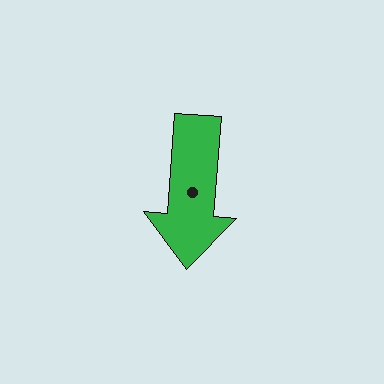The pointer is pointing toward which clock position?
Roughly 6 o'clock.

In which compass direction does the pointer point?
South.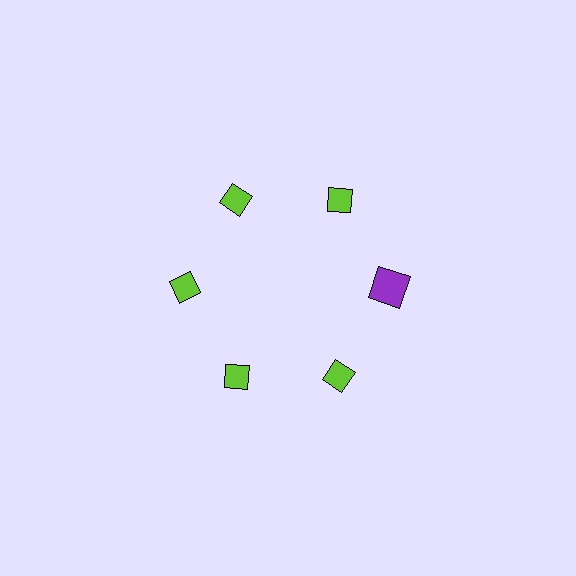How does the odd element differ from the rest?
It differs in both color (purple instead of lime) and shape (square instead of diamond).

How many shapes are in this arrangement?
There are 6 shapes arranged in a ring pattern.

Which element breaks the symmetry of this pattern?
The purple square at roughly the 3 o'clock position breaks the symmetry. All other shapes are lime diamonds.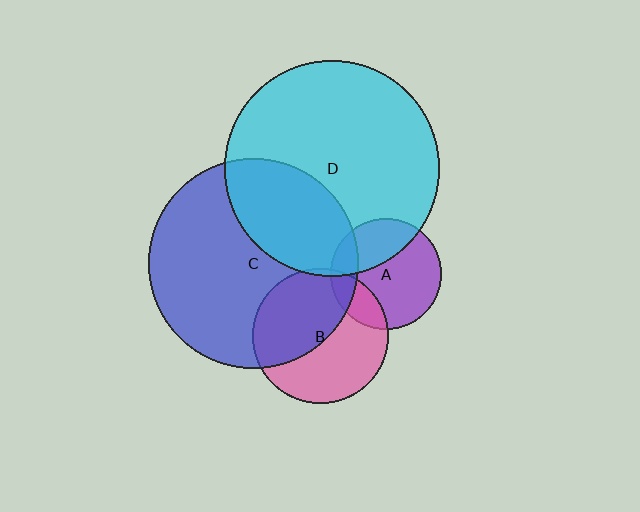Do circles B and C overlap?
Yes.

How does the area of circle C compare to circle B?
Approximately 2.4 times.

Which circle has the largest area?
Circle D (cyan).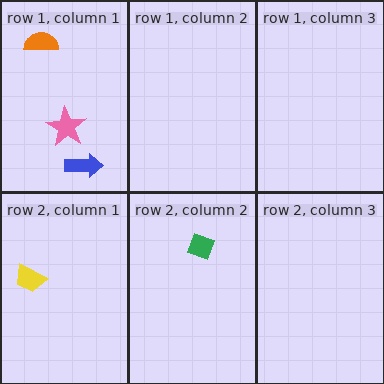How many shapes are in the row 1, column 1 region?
3.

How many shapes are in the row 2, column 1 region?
1.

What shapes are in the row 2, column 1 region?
The yellow trapezoid.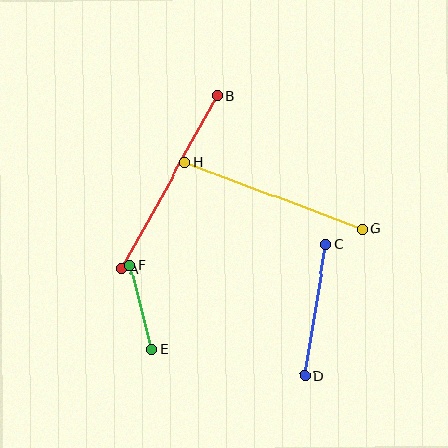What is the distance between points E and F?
The distance is approximately 87 pixels.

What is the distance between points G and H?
The distance is approximately 189 pixels.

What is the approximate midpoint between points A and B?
The midpoint is at approximately (169, 182) pixels.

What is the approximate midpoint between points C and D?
The midpoint is at approximately (315, 310) pixels.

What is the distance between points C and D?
The distance is approximately 133 pixels.